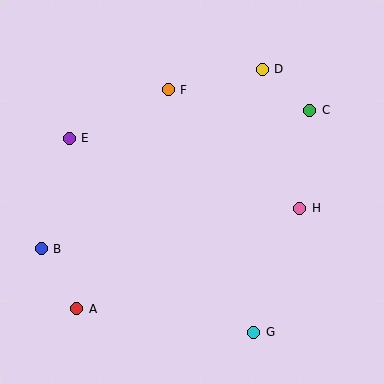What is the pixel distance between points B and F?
The distance between B and F is 203 pixels.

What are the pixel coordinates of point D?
Point D is at (262, 69).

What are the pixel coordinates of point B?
Point B is at (41, 249).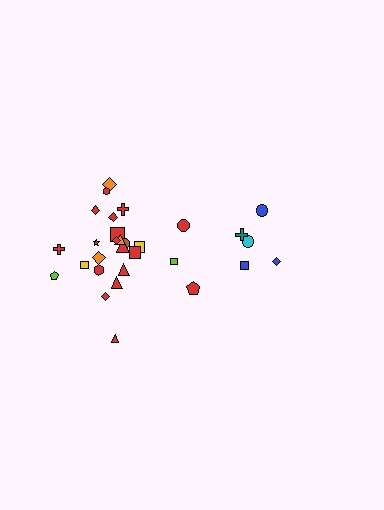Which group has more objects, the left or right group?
The left group.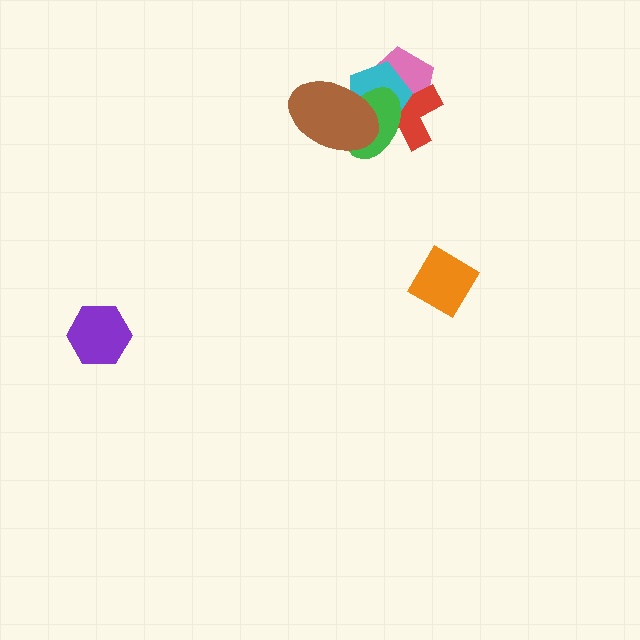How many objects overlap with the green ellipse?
4 objects overlap with the green ellipse.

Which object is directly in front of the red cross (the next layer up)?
The cyan pentagon is directly in front of the red cross.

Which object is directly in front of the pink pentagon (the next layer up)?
The red cross is directly in front of the pink pentagon.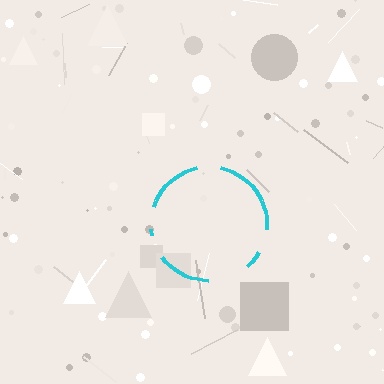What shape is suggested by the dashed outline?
The dashed outline suggests a circle.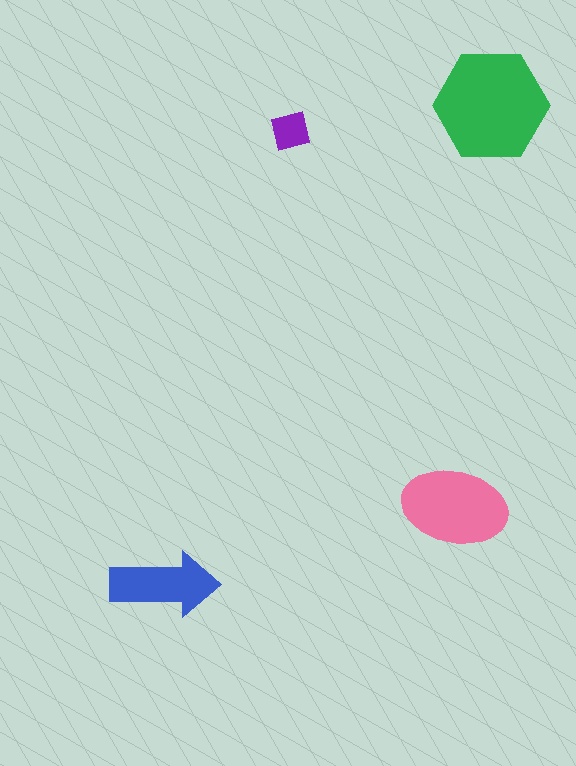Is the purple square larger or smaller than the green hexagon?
Smaller.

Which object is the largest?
The green hexagon.